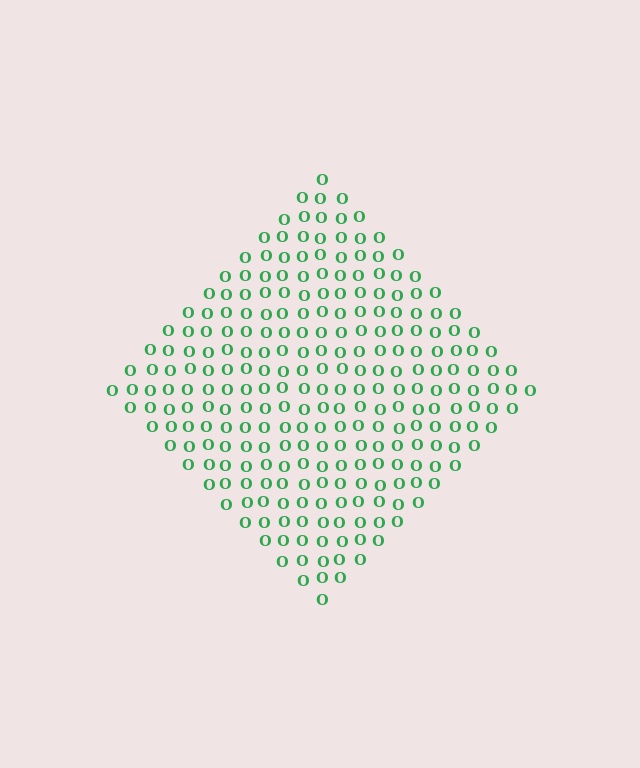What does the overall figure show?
The overall figure shows a diamond.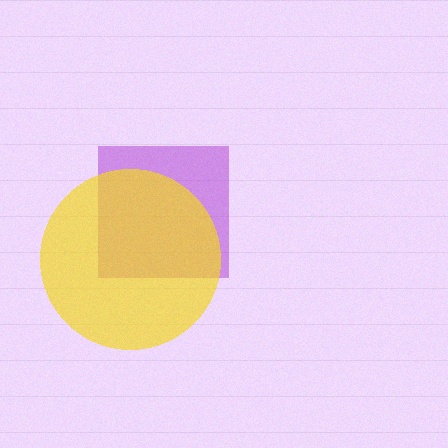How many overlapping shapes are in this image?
There are 2 overlapping shapes in the image.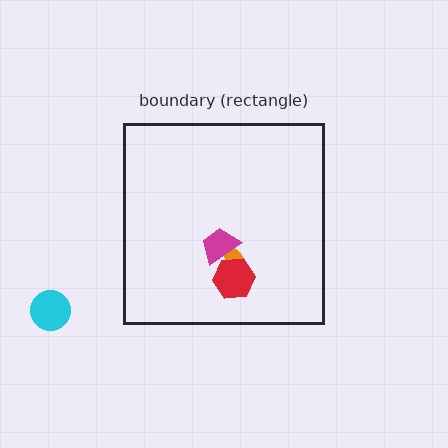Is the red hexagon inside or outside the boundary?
Inside.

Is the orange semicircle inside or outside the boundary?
Inside.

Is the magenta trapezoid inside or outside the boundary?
Inside.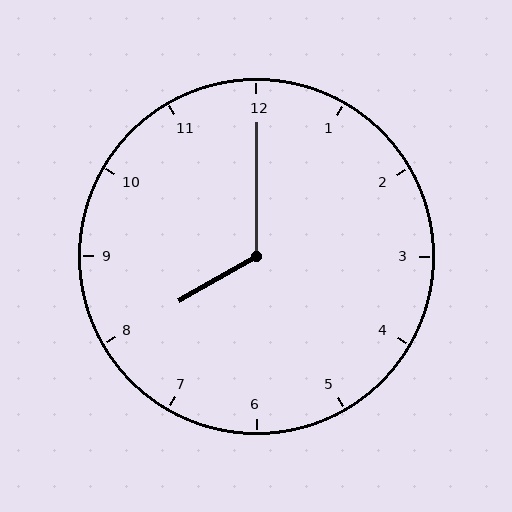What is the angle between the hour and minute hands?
Approximately 120 degrees.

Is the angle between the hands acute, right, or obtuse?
It is obtuse.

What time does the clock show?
8:00.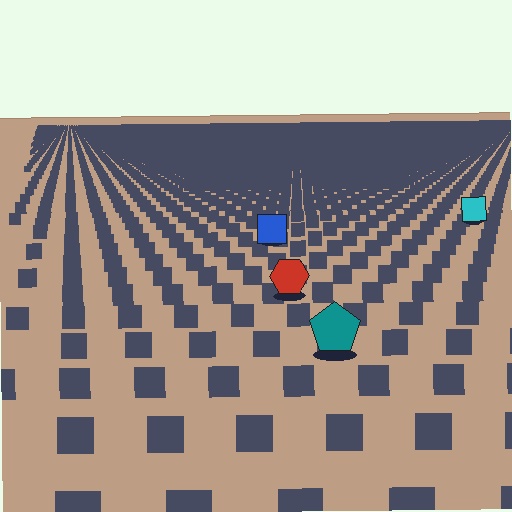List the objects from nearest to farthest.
From nearest to farthest: the teal pentagon, the red hexagon, the blue square, the cyan square.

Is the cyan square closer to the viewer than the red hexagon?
No. The red hexagon is closer — you can tell from the texture gradient: the ground texture is coarser near it.